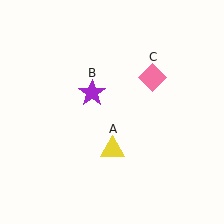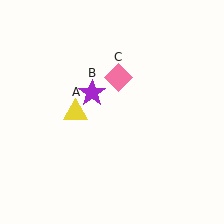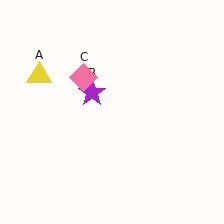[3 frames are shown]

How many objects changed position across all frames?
2 objects changed position: yellow triangle (object A), pink diamond (object C).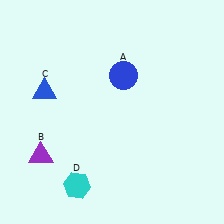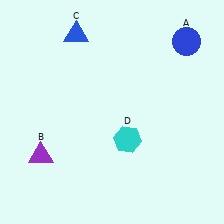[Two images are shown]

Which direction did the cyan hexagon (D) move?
The cyan hexagon (D) moved right.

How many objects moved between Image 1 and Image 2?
3 objects moved between the two images.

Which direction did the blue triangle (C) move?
The blue triangle (C) moved up.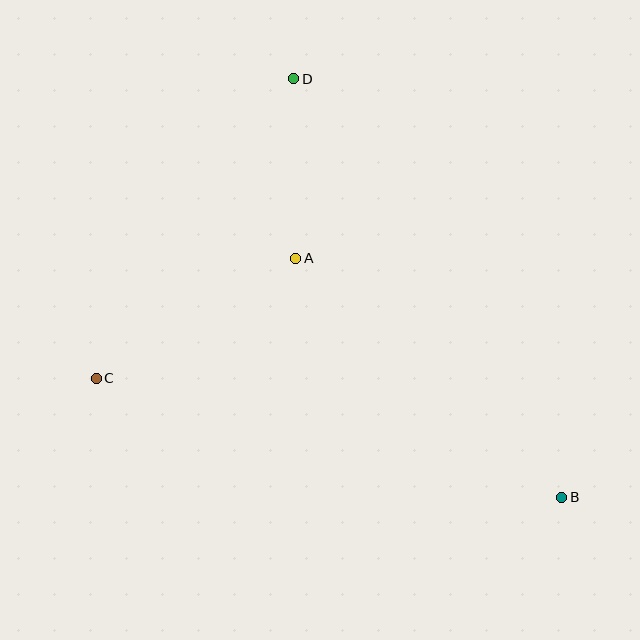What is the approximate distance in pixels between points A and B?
The distance between A and B is approximately 357 pixels.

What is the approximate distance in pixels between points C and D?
The distance between C and D is approximately 359 pixels.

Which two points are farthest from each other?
Points B and D are farthest from each other.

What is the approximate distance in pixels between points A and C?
The distance between A and C is approximately 233 pixels.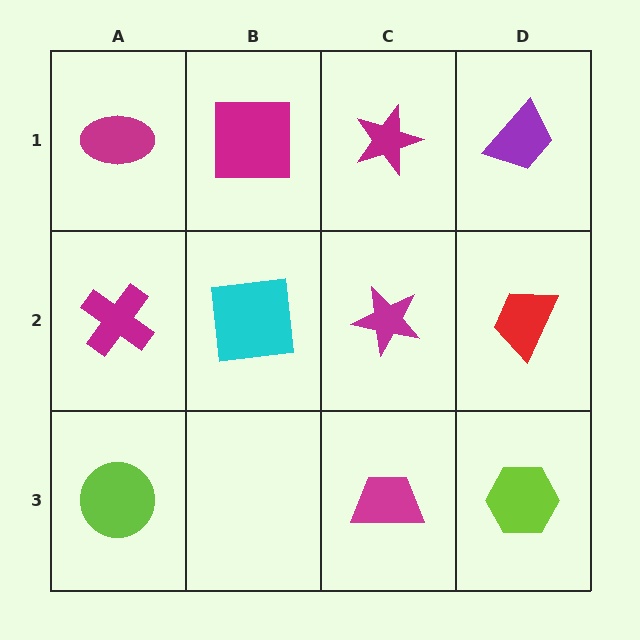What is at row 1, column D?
A purple trapezoid.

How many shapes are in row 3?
3 shapes.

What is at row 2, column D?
A red trapezoid.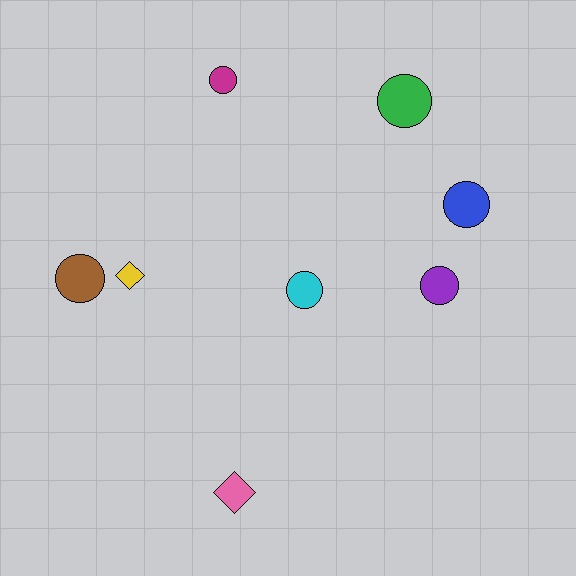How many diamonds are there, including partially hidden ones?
There are 2 diamonds.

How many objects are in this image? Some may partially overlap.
There are 8 objects.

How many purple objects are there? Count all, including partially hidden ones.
There is 1 purple object.